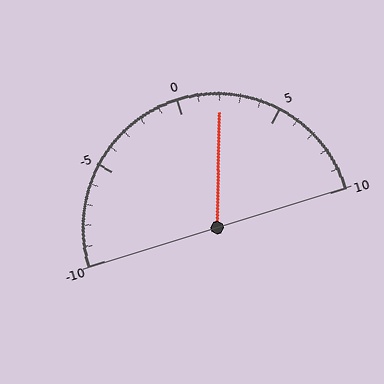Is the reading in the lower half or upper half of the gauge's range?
The reading is in the upper half of the range (-10 to 10).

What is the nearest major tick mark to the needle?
The nearest major tick mark is 0.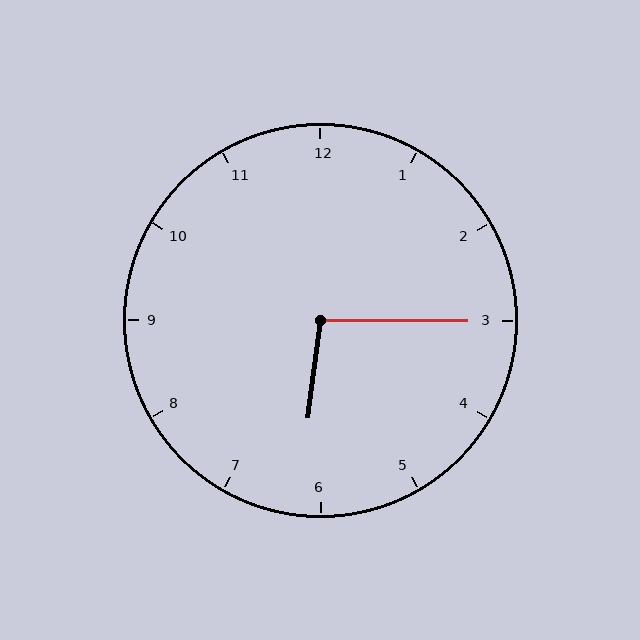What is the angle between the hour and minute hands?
Approximately 98 degrees.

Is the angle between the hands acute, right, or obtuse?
It is obtuse.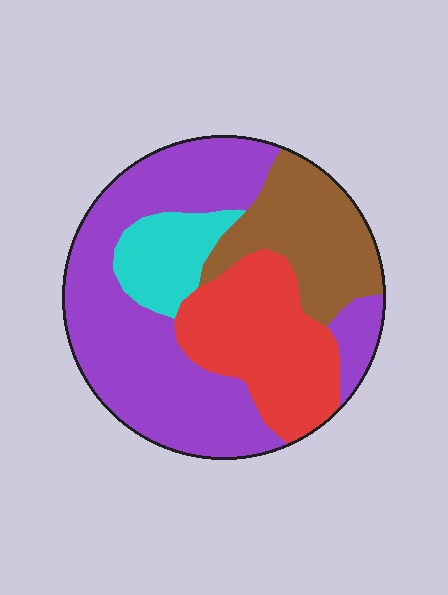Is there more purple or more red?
Purple.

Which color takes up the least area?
Cyan, at roughly 10%.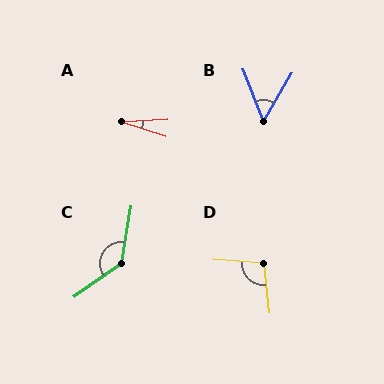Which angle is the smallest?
A, at approximately 22 degrees.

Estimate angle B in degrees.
Approximately 52 degrees.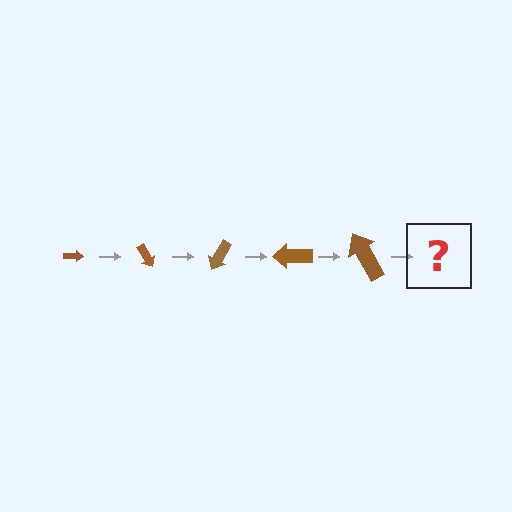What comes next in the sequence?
The next element should be an arrow, larger than the previous one and rotated 300 degrees from the start.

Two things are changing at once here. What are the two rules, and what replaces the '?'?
The two rules are that the arrow grows larger each step and it rotates 60 degrees each step. The '?' should be an arrow, larger than the previous one and rotated 300 degrees from the start.